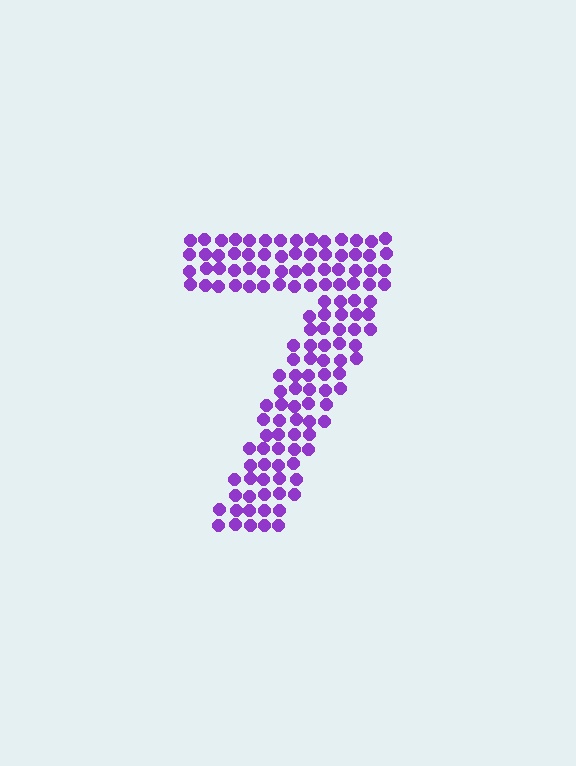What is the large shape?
The large shape is the digit 7.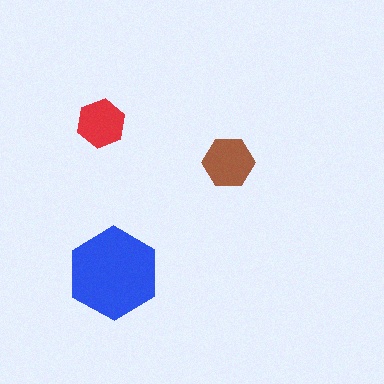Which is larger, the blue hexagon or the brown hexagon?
The blue one.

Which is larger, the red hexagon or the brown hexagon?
The brown one.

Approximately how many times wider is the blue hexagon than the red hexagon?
About 2 times wider.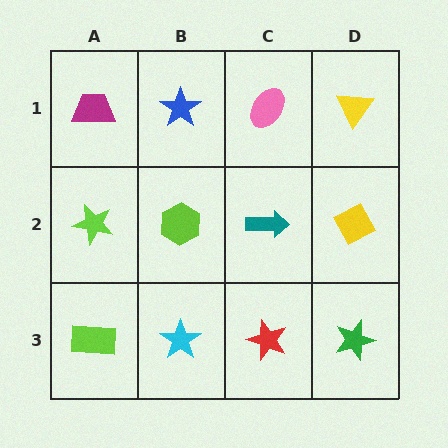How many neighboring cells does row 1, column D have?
2.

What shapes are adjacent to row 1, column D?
A yellow diamond (row 2, column D), a pink ellipse (row 1, column C).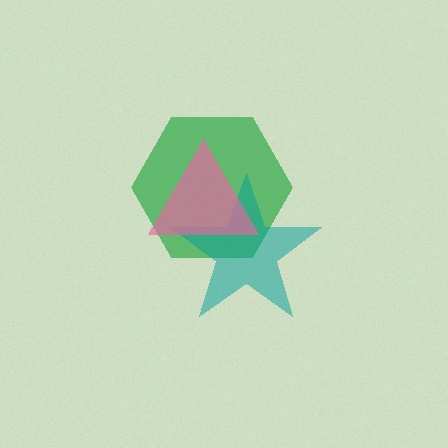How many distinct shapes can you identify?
There are 3 distinct shapes: a green hexagon, a teal star, a pink triangle.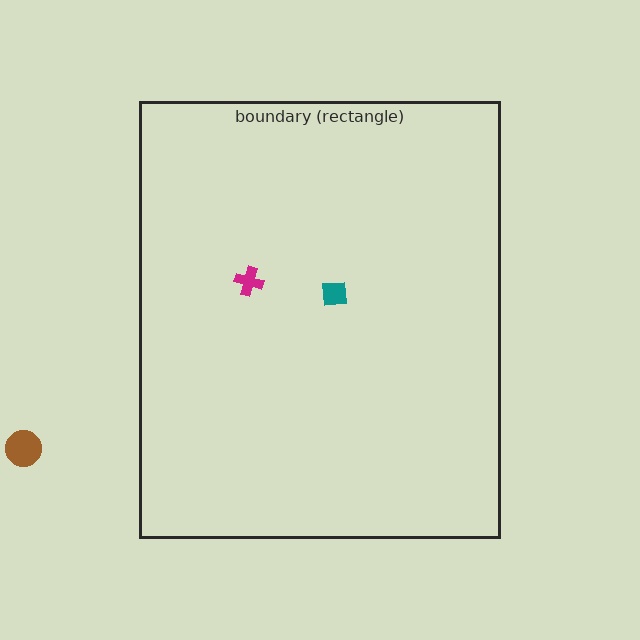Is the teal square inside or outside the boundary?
Inside.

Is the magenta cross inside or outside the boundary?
Inside.